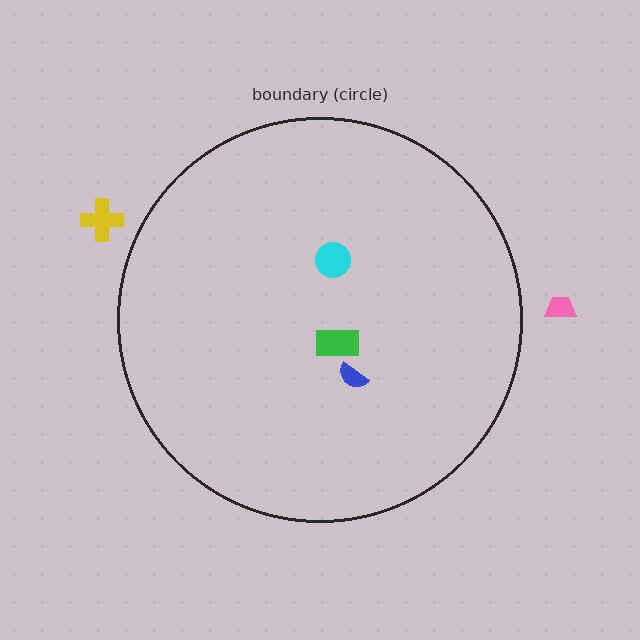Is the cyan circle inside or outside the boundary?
Inside.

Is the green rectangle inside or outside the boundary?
Inside.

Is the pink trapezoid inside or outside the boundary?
Outside.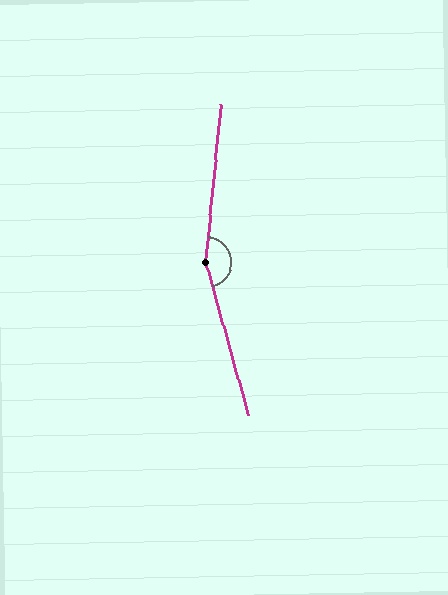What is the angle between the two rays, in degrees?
Approximately 159 degrees.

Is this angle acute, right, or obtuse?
It is obtuse.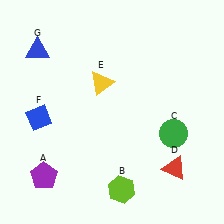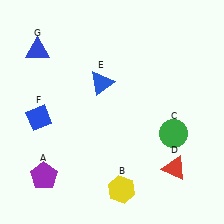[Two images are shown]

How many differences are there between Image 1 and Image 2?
There are 2 differences between the two images.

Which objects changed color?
B changed from lime to yellow. E changed from yellow to blue.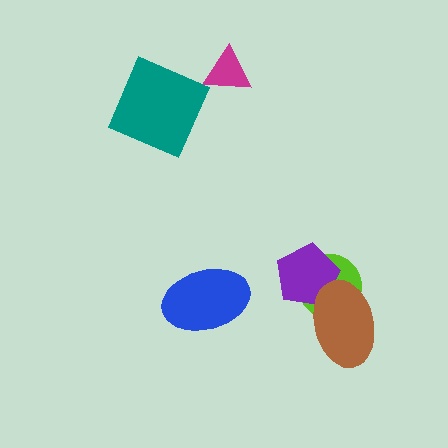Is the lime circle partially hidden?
Yes, it is partially covered by another shape.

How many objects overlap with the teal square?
0 objects overlap with the teal square.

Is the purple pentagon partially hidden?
Yes, it is partially covered by another shape.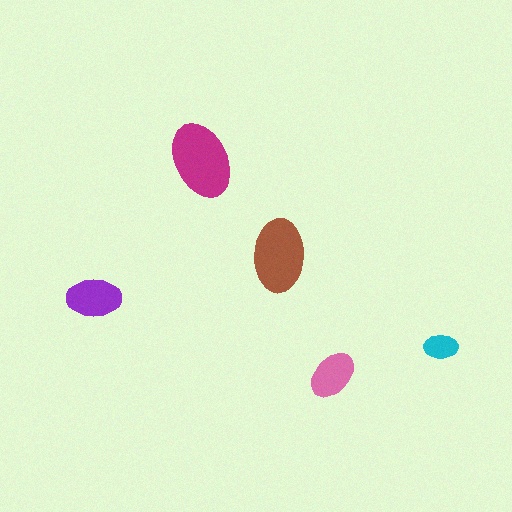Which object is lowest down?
The pink ellipse is bottommost.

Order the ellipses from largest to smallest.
the magenta one, the brown one, the purple one, the pink one, the cyan one.